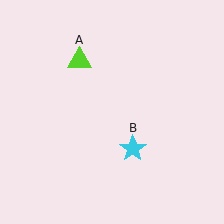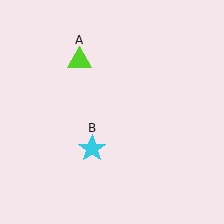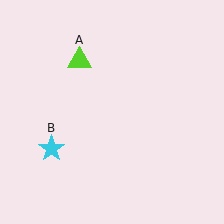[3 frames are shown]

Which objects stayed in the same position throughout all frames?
Lime triangle (object A) remained stationary.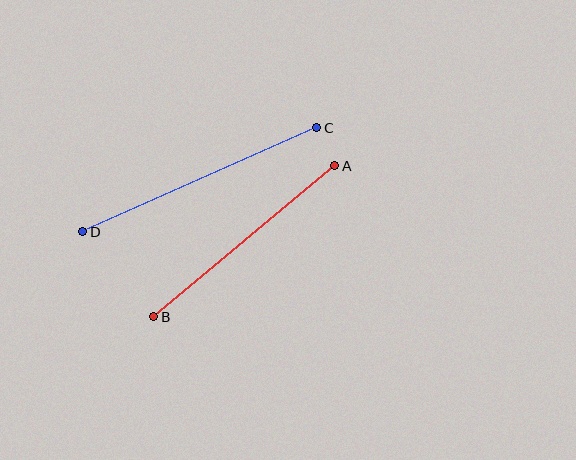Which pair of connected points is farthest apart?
Points C and D are farthest apart.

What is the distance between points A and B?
The distance is approximately 236 pixels.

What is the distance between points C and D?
The distance is approximately 256 pixels.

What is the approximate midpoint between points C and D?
The midpoint is at approximately (200, 180) pixels.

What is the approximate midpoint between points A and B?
The midpoint is at approximately (244, 241) pixels.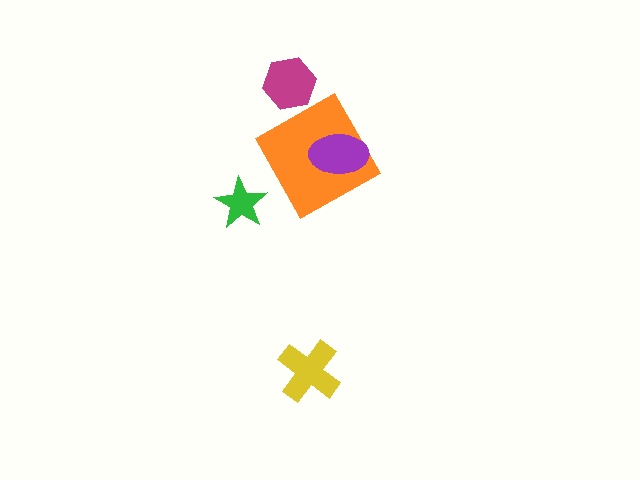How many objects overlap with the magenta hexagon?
0 objects overlap with the magenta hexagon.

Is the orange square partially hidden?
Yes, it is partially covered by another shape.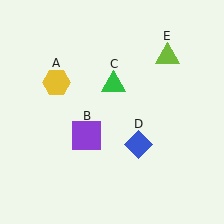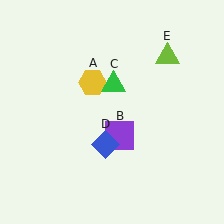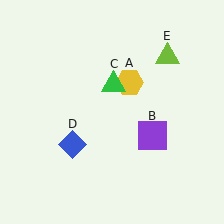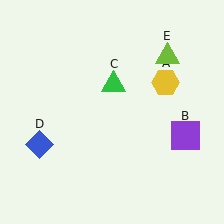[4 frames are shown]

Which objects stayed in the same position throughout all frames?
Green triangle (object C) and lime triangle (object E) remained stationary.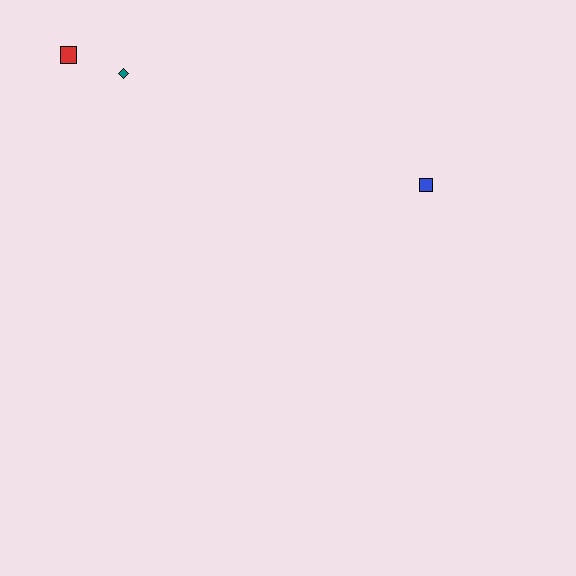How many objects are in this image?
There are 3 objects.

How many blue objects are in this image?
There is 1 blue object.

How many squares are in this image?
There are 2 squares.